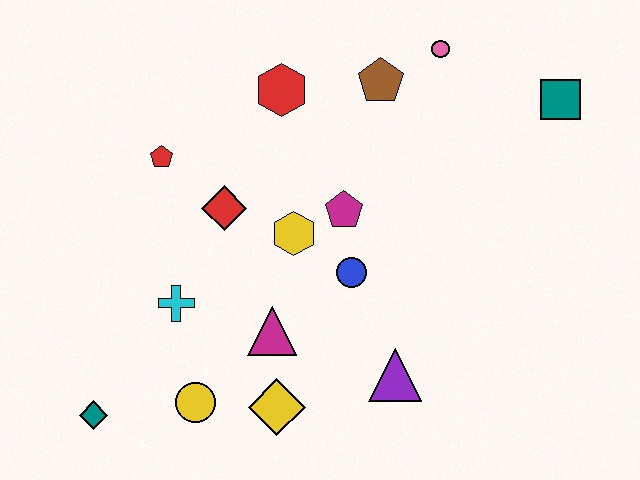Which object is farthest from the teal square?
The teal diamond is farthest from the teal square.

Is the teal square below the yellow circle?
No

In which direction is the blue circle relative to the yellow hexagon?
The blue circle is to the right of the yellow hexagon.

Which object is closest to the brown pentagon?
The pink circle is closest to the brown pentagon.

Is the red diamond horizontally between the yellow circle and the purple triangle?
Yes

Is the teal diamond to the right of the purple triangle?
No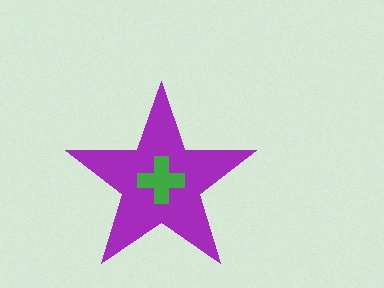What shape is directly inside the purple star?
The green cross.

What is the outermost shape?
The purple star.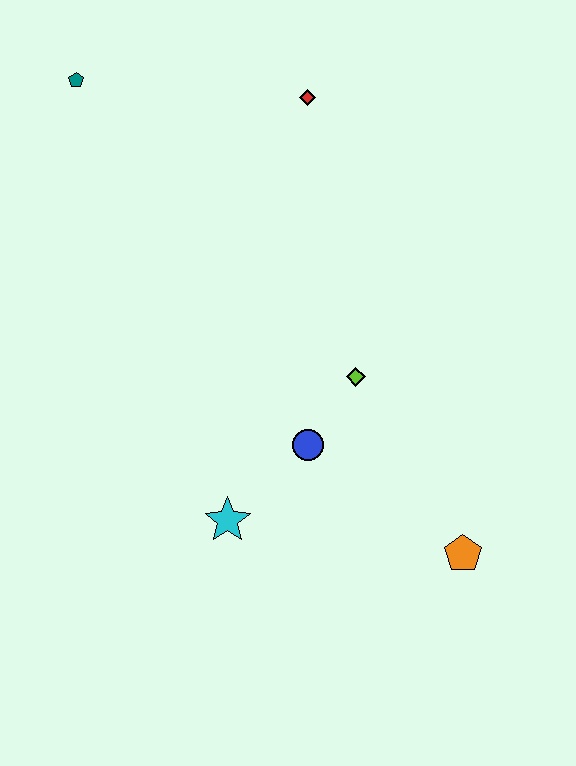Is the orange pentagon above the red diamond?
No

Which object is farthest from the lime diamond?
The teal pentagon is farthest from the lime diamond.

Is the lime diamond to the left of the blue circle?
No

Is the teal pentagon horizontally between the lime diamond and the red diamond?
No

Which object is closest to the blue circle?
The lime diamond is closest to the blue circle.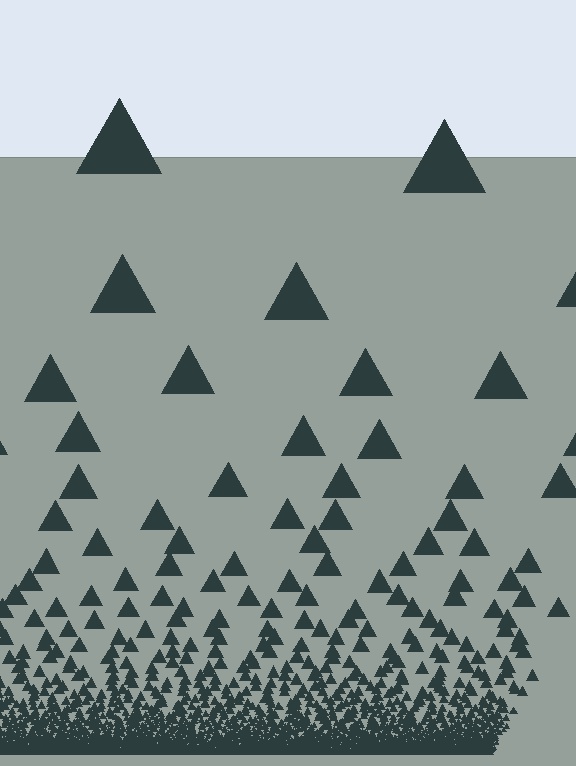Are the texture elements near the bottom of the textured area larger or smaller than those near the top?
Smaller. The gradient is inverted — elements near the bottom are smaller and denser.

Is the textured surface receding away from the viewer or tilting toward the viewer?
The surface appears to tilt toward the viewer. Texture elements get larger and sparser toward the top.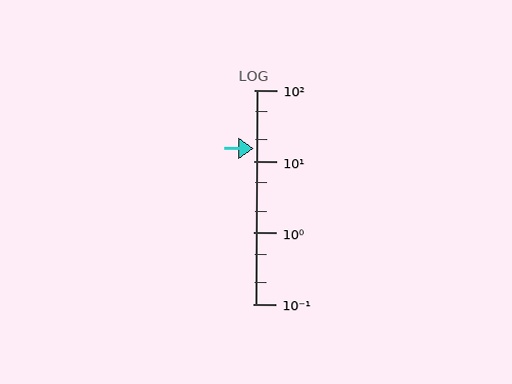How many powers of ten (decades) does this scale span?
The scale spans 3 decades, from 0.1 to 100.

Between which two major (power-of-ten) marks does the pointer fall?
The pointer is between 10 and 100.